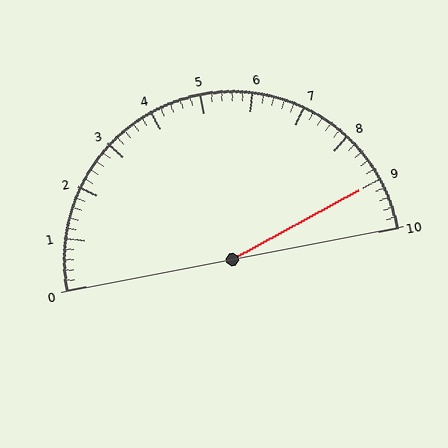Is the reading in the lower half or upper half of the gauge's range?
The reading is in the upper half of the range (0 to 10).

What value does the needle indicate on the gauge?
The needle indicates approximately 9.0.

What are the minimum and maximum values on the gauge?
The gauge ranges from 0 to 10.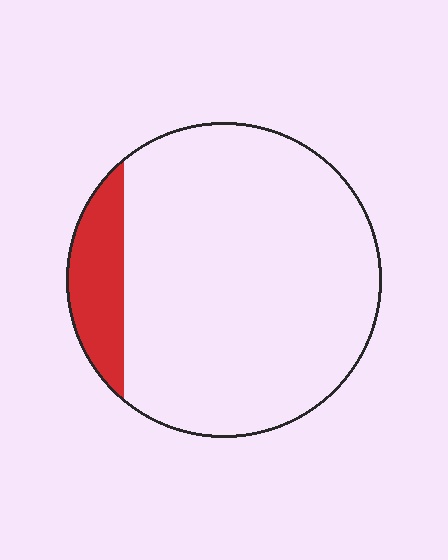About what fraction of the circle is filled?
About one eighth (1/8).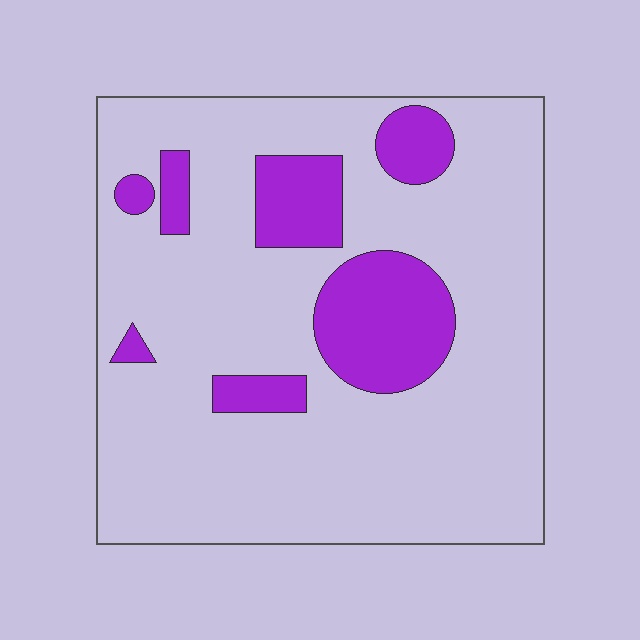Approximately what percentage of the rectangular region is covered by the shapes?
Approximately 20%.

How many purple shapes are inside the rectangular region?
7.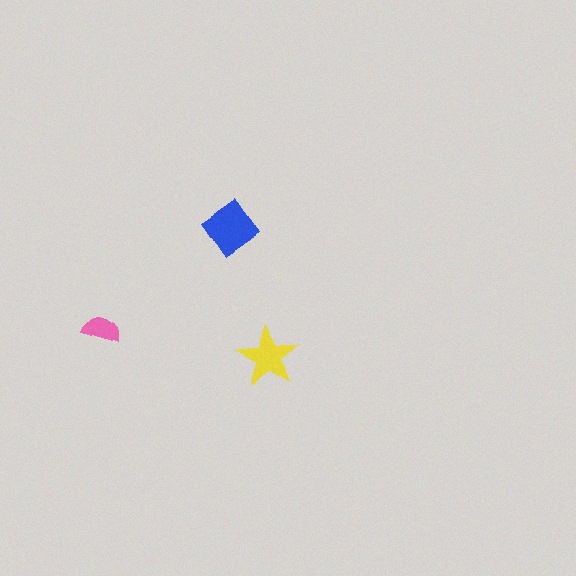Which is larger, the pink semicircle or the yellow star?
The yellow star.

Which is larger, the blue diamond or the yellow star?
The blue diamond.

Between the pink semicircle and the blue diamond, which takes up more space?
The blue diamond.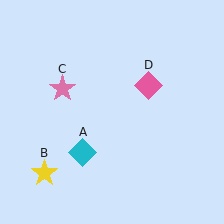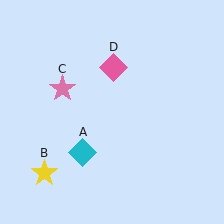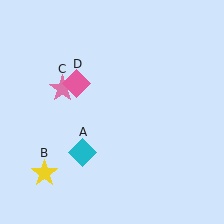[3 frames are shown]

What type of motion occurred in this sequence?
The pink diamond (object D) rotated counterclockwise around the center of the scene.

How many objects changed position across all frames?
1 object changed position: pink diamond (object D).